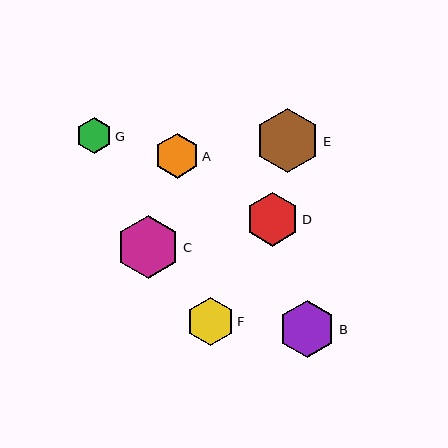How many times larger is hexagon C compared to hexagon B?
Hexagon C is approximately 1.1 times the size of hexagon B.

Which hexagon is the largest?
Hexagon E is the largest with a size of approximately 64 pixels.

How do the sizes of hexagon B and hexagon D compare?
Hexagon B and hexagon D are approximately the same size.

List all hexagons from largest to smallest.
From largest to smallest: E, C, B, D, F, A, G.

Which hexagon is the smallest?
Hexagon G is the smallest with a size of approximately 36 pixels.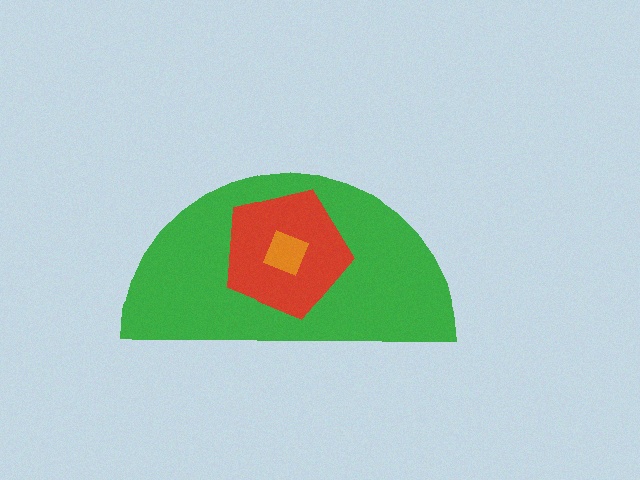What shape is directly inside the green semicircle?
The red pentagon.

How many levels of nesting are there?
3.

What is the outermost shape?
The green semicircle.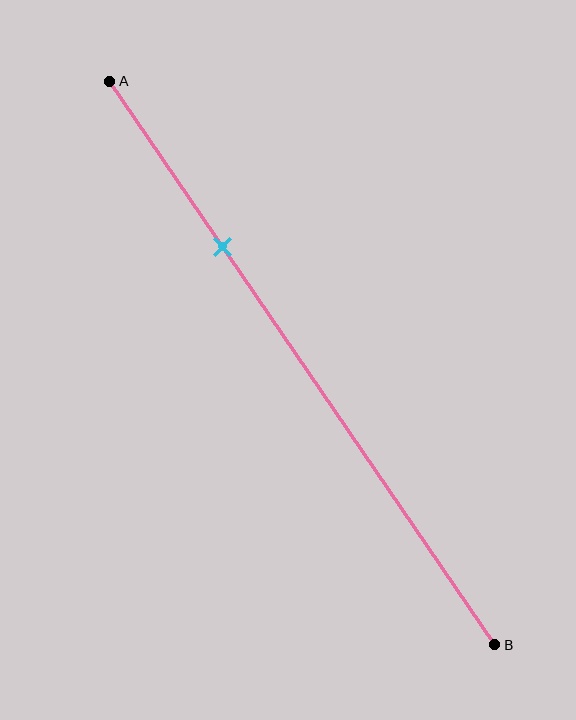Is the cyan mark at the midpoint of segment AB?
No, the mark is at about 30% from A, not at the 50% midpoint.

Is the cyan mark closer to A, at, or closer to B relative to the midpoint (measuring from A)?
The cyan mark is closer to point A than the midpoint of segment AB.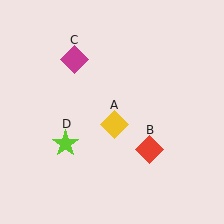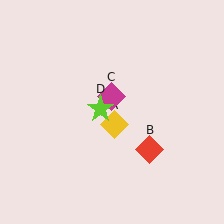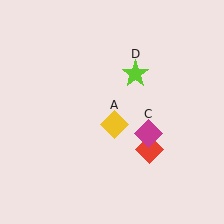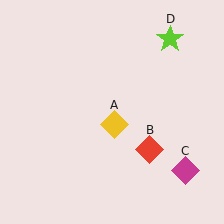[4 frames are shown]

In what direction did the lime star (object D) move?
The lime star (object D) moved up and to the right.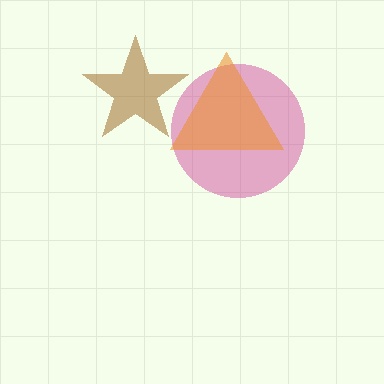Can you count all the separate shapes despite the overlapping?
Yes, there are 3 separate shapes.